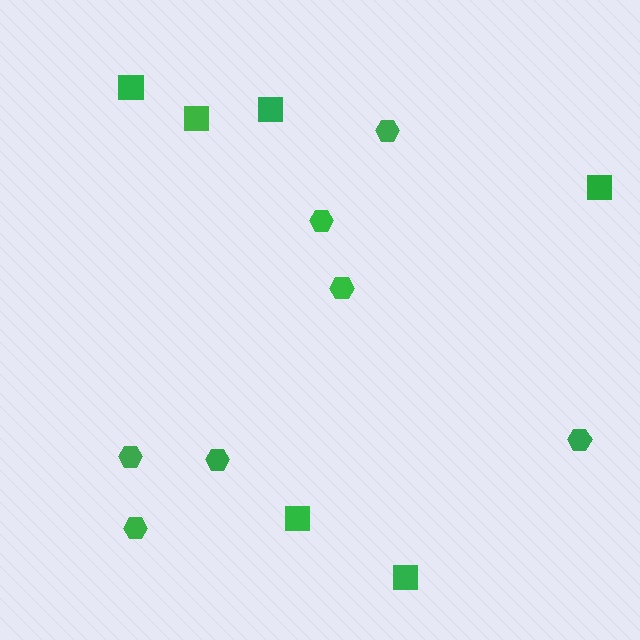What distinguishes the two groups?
There are 2 groups: one group of hexagons (7) and one group of squares (6).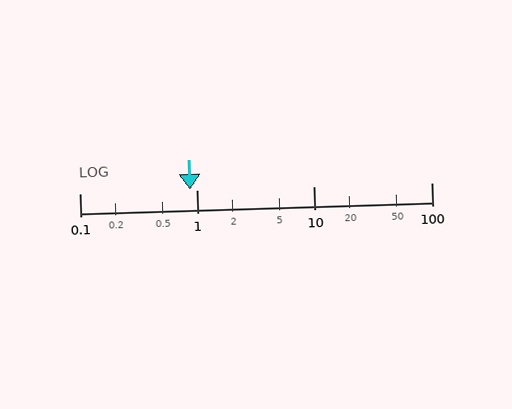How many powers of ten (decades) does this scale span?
The scale spans 3 decades, from 0.1 to 100.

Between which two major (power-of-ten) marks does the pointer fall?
The pointer is between 0.1 and 1.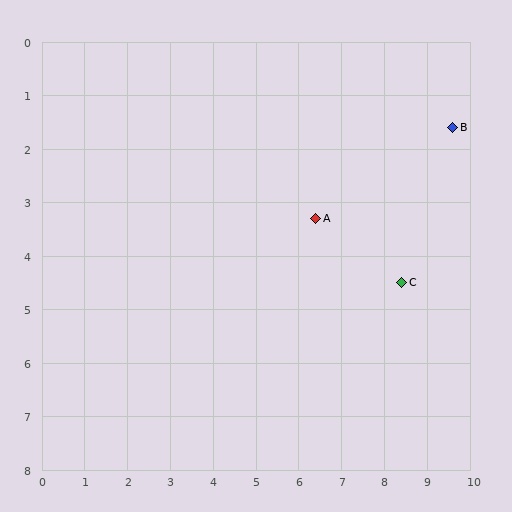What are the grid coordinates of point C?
Point C is at approximately (8.4, 4.5).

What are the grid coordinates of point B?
Point B is at approximately (9.6, 1.6).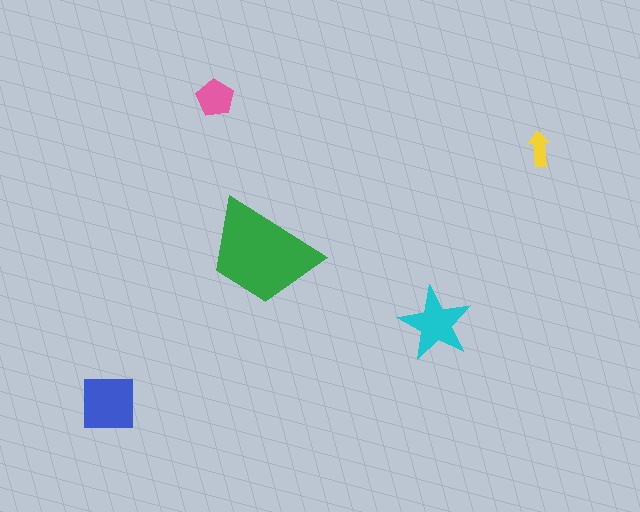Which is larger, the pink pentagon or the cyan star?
The cyan star.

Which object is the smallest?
The yellow arrow.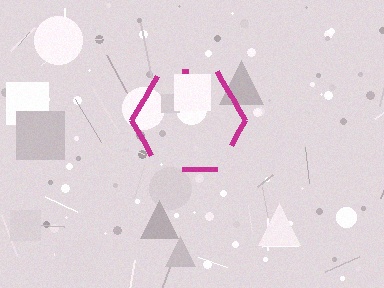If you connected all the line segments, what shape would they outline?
They would outline a hexagon.